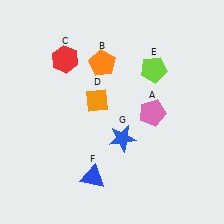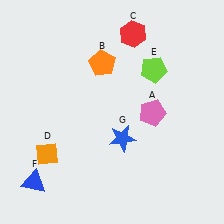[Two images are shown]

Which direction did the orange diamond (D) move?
The orange diamond (D) moved down.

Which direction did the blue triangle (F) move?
The blue triangle (F) moved left.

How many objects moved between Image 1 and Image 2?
3 objects moved between the two images.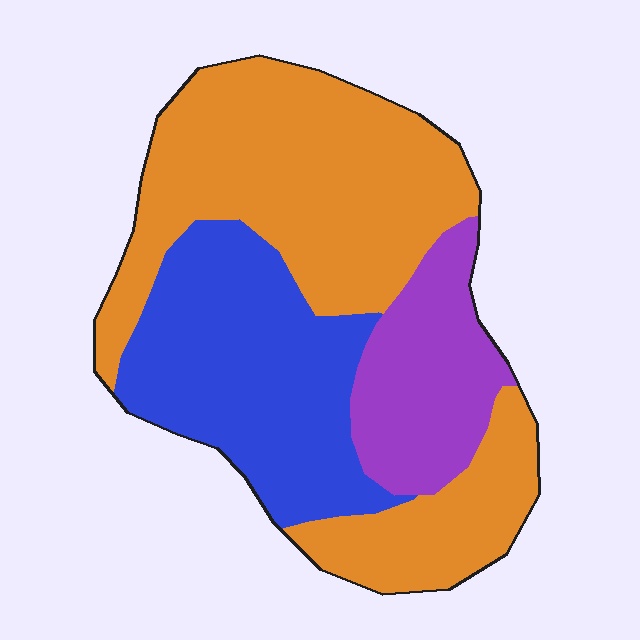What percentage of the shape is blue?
Blue covers roughly 30% of the shape.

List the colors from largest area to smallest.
From largest to smallest: orange, blue, purple.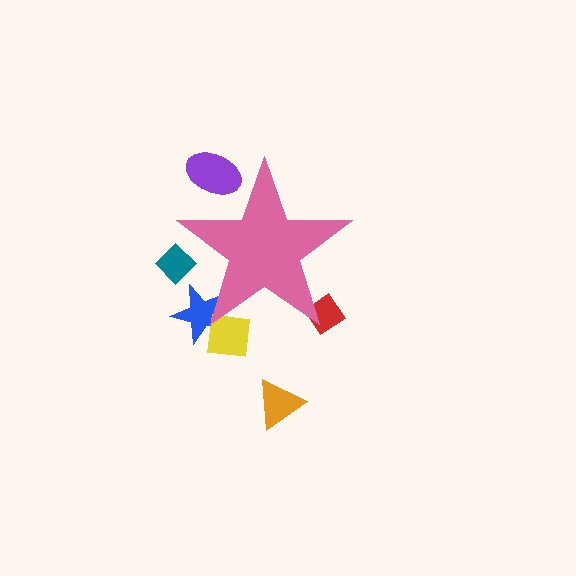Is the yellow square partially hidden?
Yes, the yellow square is partially hidden behind the pink star.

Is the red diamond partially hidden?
Yes, the red diamond is partially hidden behind the pink star.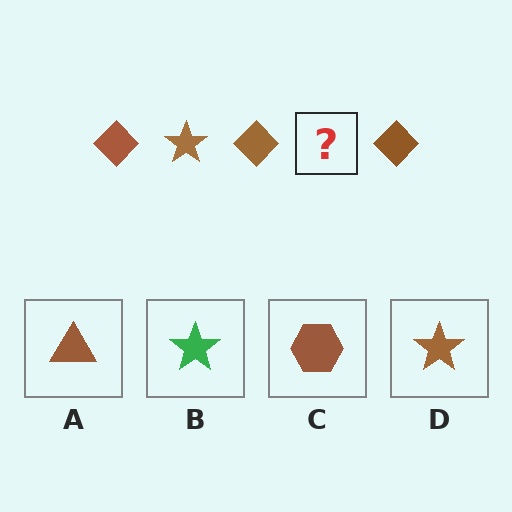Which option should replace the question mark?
Option D.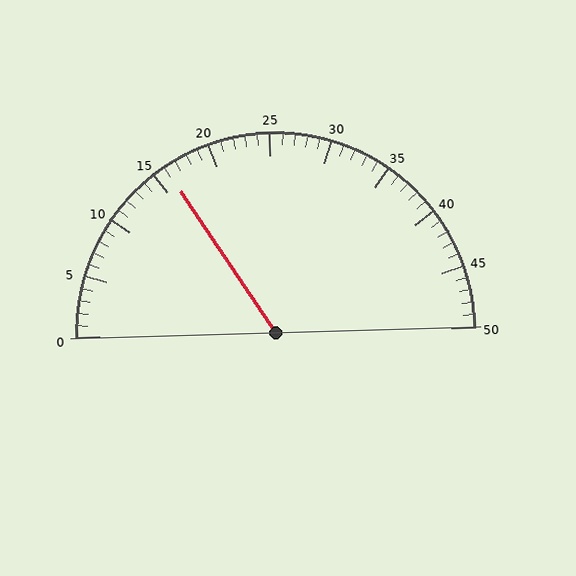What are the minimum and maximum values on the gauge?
The gauge ranges from 0 to 50.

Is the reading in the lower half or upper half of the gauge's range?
The reading is in the lower half of the range (0 to 50).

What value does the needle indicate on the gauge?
The needle indicates approximately 16.